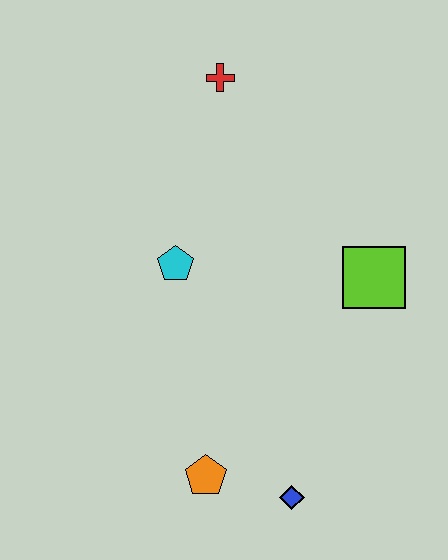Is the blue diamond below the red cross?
Yes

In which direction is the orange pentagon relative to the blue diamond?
The orange pentagon is to the left of the blue diamond.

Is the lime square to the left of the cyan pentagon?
No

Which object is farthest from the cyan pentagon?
The blue diamond is farthest from the cyan pentagon.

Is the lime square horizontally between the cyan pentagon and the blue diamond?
No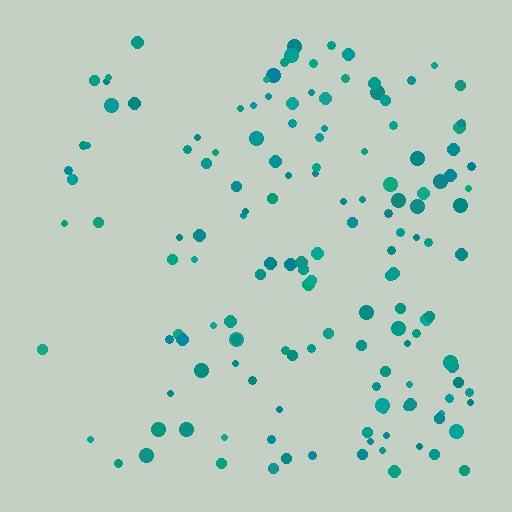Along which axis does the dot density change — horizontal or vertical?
Horizontal.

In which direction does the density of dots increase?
From left to right, with the right side densest.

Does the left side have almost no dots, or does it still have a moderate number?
Still a moderate number, just noticeably fewer than the right.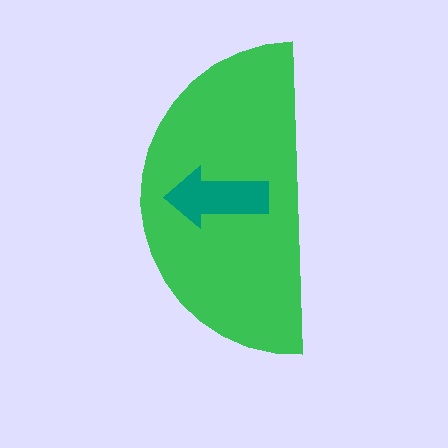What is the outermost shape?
The green semicircle.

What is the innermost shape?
The teal arrow.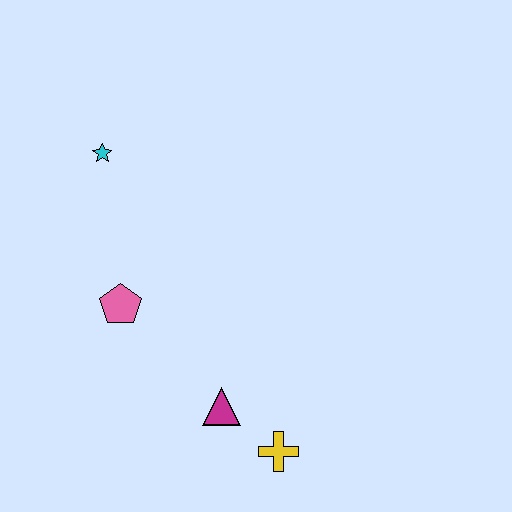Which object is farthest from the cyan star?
The yellow cross is farthest from the cyan star.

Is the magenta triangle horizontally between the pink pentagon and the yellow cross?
Yes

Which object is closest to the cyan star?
The pink pentagon is closest to the cyan star.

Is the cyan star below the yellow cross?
No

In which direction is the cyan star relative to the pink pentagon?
The cyan star is above the pink pentagon.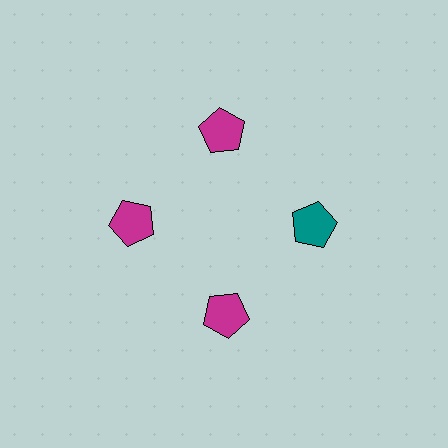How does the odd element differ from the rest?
It has a different color: teal instead of magenta.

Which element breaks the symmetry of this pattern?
The teal pentagon at roughly the 3 o'clock position breaks the symmetry. All other shapes are magenta pentagons.